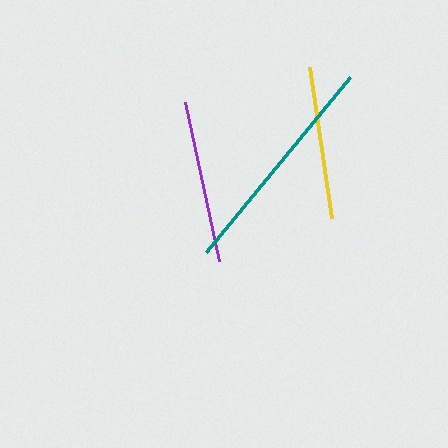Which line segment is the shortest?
The yellow line is the shortest at approximately 152 pixels.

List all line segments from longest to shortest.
From longest to shortest: teal, purple, yellow.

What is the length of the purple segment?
The purple segment is approximately 162 pixels long.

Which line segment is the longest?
The teal line is the longest at approximately 227 pixels.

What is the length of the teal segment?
The teal segment is approximately 227 pixels long.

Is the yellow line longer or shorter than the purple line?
The purple line is longer than the yellow line.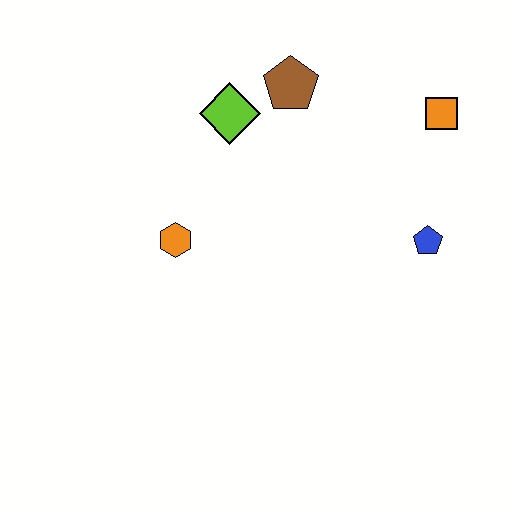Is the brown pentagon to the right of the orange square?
No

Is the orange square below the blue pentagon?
No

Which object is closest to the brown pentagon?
The lime diamond is closest to the brown pentagon.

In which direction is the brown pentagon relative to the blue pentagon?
The brown pentagon is above the blue pentagon.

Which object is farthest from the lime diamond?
The blue pentagon is farthest from the lime diamond.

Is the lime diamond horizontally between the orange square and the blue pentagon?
No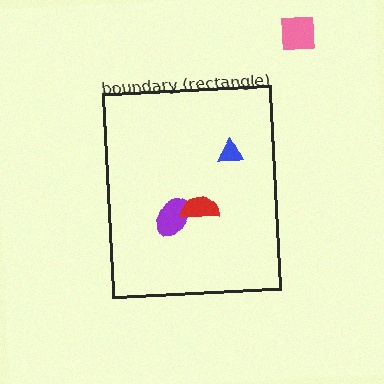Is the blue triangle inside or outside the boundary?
Inside.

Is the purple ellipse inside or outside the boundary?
Inside.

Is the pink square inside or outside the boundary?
Outside.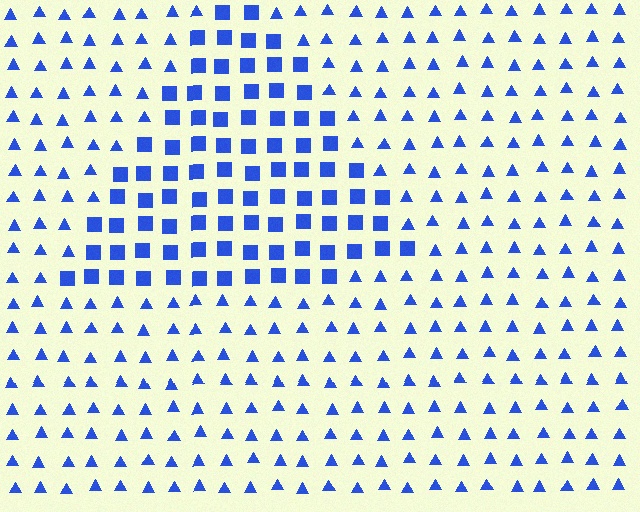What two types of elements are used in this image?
The image uses squares inside the triangle region and triangles outside it.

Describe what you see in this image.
The image is filled with small blue elements arranged in a uniform grid. A triangle-shaped region contains squares, while the surrounding area contains triangles. The boundary is defined purely by the change in element shape.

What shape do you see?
I see a triangle.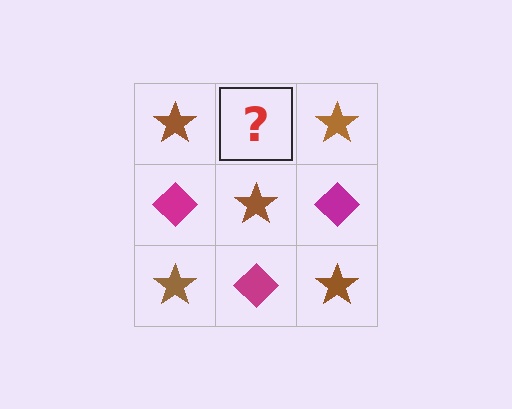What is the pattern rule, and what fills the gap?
The rule is that it alternates brown star and magenta diamond in a checkerboard pattern. The gap should be filled with a magenta diamond.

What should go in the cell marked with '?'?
The missing cell should contain a magenta diamond.